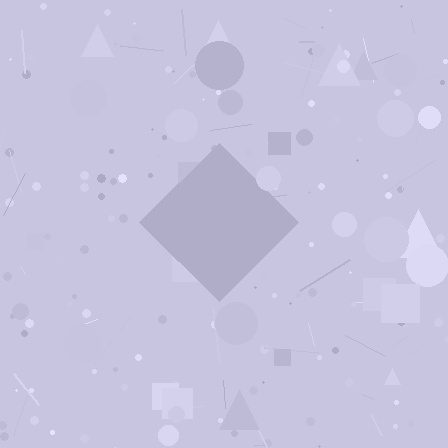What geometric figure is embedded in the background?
A diamond is embedded in the background.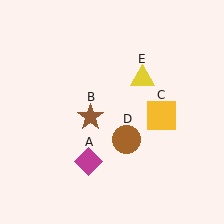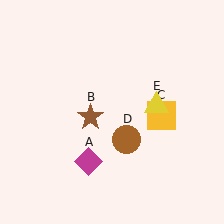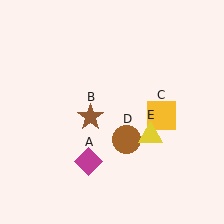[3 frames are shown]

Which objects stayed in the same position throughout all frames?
Magenta diamond (object A) and brown star (object B) and yellow square (object C) and brown circle (object D) remained stationary.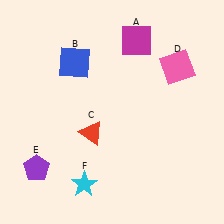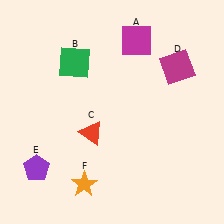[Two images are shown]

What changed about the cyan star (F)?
In Image 1, F is cyan. In Image 2, it changed to orange.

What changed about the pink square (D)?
In Image 1, D is pink. In Image 2, it changed to magenta.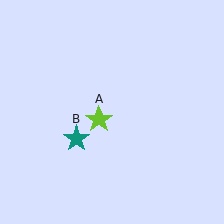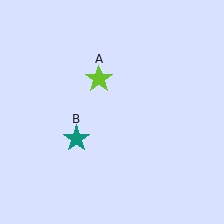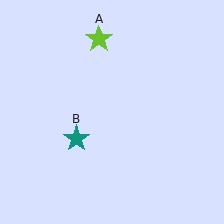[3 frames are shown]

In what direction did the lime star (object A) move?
The lime star (object A) moved up.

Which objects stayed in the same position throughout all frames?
Teal star (object B) remained stationary.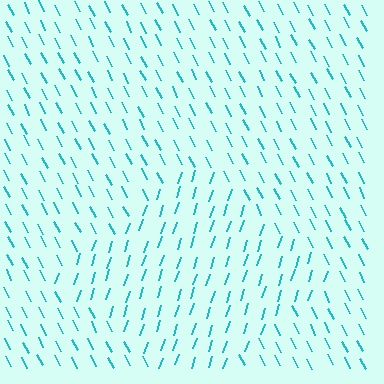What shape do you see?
I see a diamond.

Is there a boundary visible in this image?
Yes, there is a texture boundary formed by a change in line orientation.